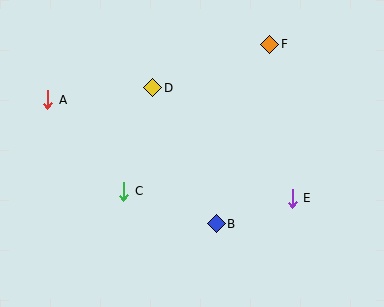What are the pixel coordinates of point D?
Point D is at (153, 88).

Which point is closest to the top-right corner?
Point F is closest to the top-right corner.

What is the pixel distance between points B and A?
The distance between B and A is 209 pixels.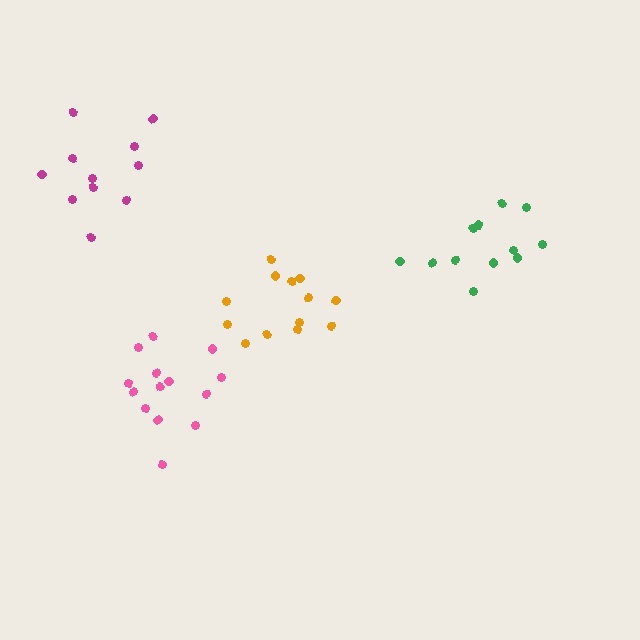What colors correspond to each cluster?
The clusters are colored: green, magenta, orange, pink.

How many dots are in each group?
Group 1: 12 dots, Group 2: 11 dots, Group 3: 13 dots, Group 4: 14 dots (50 total).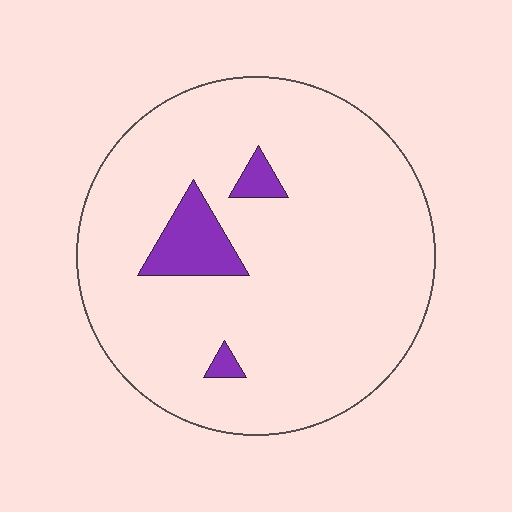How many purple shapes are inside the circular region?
3.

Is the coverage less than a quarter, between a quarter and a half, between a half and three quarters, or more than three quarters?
Less than a quarter.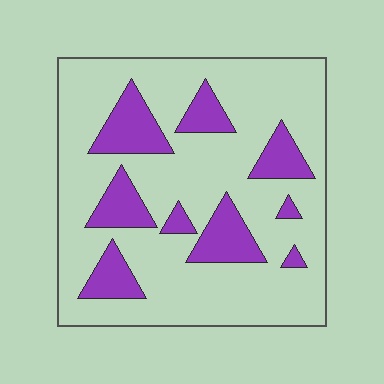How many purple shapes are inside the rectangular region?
9.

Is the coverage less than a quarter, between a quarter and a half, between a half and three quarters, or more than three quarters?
Less than a quarter.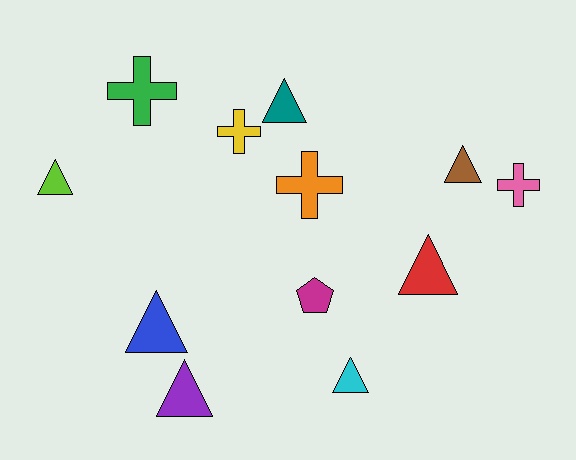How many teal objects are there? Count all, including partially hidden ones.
There is 1 teal object.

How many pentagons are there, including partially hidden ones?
There is 1 pentagon.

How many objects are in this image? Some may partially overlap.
There are 12 objects.